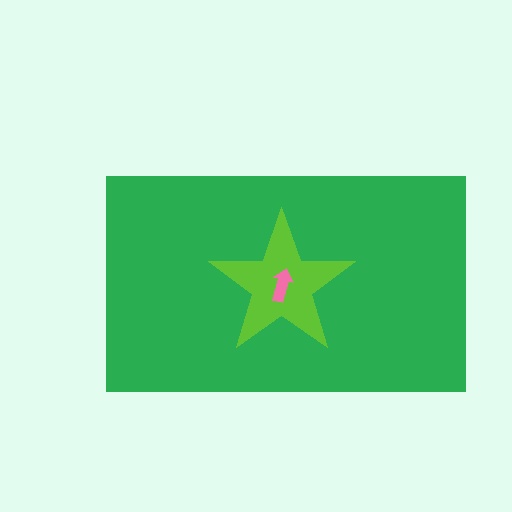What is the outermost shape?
The green rectangle.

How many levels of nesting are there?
3.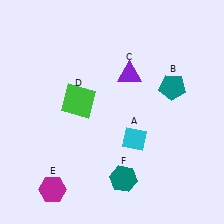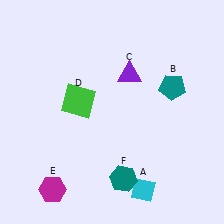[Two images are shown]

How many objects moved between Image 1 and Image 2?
1 object moved between the two images.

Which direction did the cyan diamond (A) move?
The cyan diamond (A) moved down.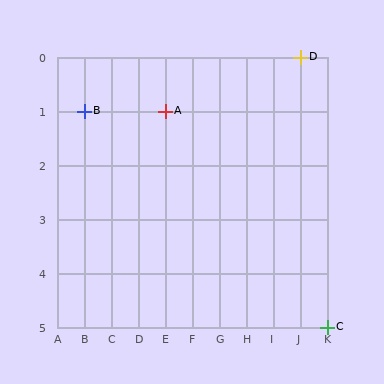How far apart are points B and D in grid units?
Points B and D are 8 columns and 1 row apart (about 8.1 grid units diagonally).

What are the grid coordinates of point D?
Point D is at grid coordinates (J, 0).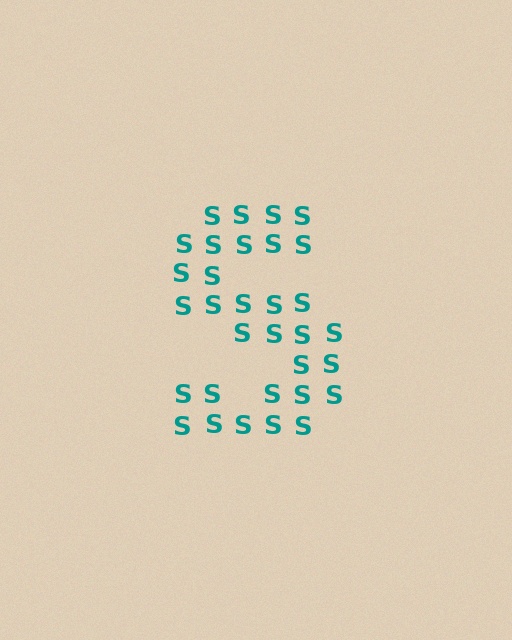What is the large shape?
The large shape is the letter S.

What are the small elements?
The small elements are letter S's.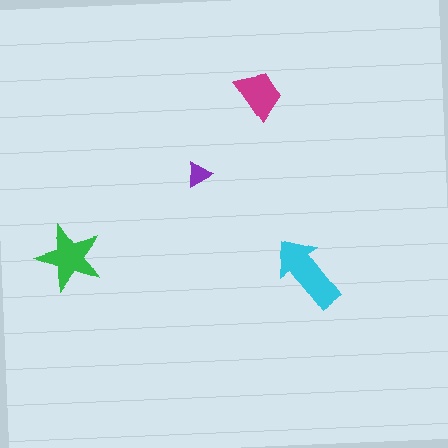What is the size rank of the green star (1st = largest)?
2nd.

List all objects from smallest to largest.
The purple triangle, the magenta trapezoid, the green star, the cyan arrow.